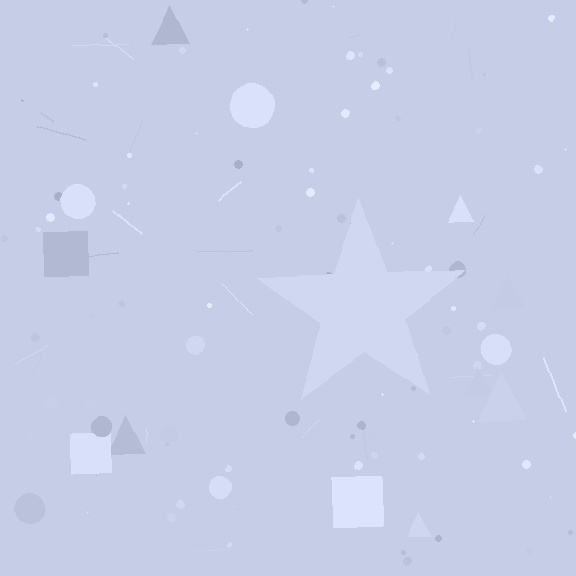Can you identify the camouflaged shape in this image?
The camouflaged shape is a star.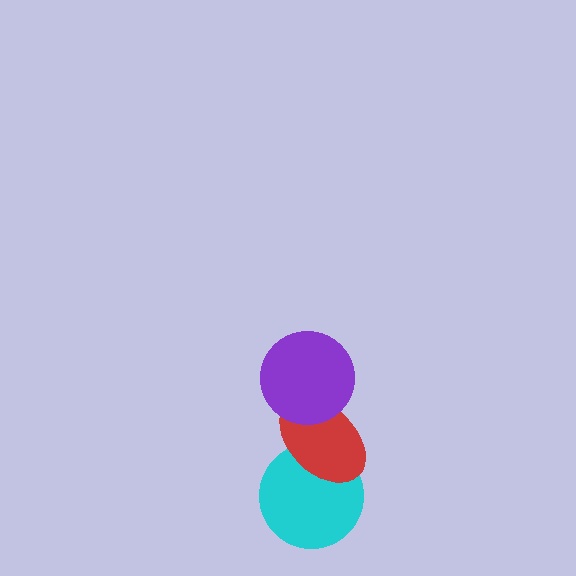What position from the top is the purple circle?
The purple circle is 1st from the top.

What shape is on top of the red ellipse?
The purple circle is on top of the red ellipse.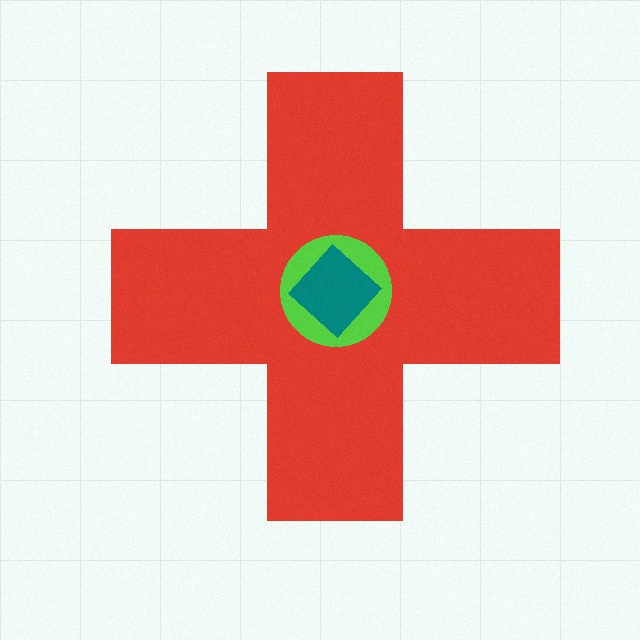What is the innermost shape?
The teal diamond.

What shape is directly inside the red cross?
The lime circle.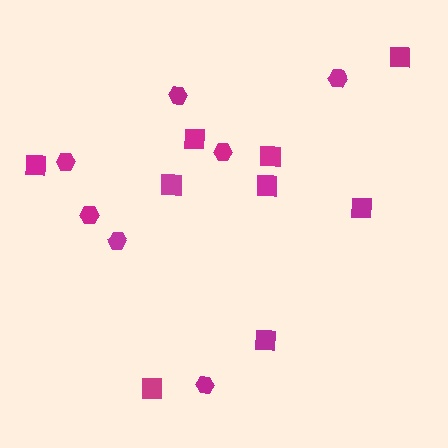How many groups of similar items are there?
There are 2 groups: one group of hexagons (7) and one group of squares (9).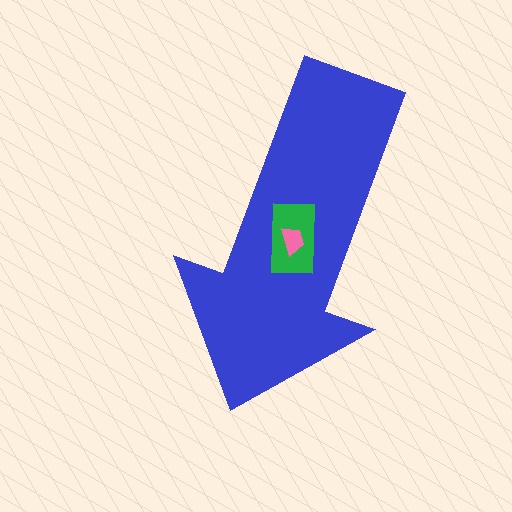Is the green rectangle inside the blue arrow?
Yes.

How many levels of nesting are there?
3.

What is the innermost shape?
The pink trapezoid.